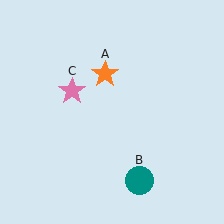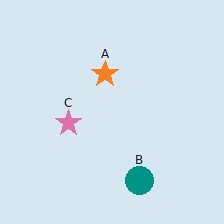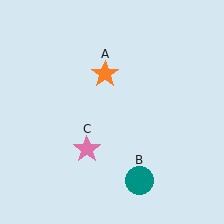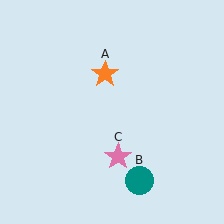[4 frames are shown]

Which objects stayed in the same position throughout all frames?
Orange star (object A) and teal circle (object B) remained stationary.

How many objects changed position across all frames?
1 object changed position: pink star (object C).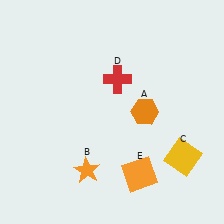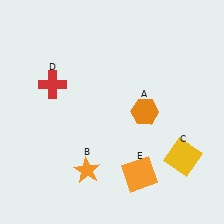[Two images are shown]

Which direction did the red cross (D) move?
The red cross (D) moved left.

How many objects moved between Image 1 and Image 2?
1 object moved between the two images.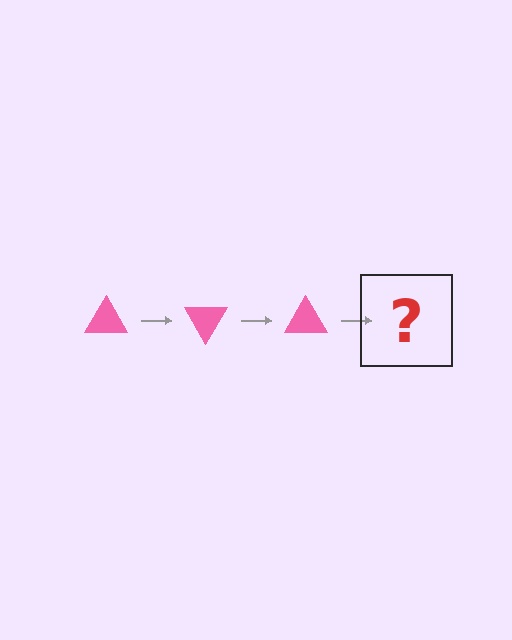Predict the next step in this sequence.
The next step is a pink triangle rotated 180 degrees.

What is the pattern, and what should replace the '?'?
The pattern is that the triangle rotates 60 degrees each step. The '?' should be a pink triangle rotated 180 degrees.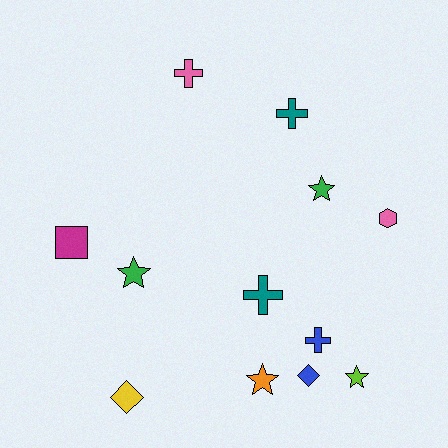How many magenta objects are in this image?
There is 1 magenta object.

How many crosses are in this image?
There are 4 crosses.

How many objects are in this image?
There are 12 objects.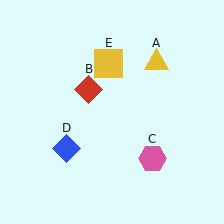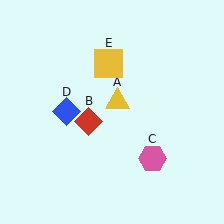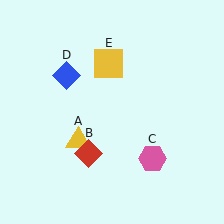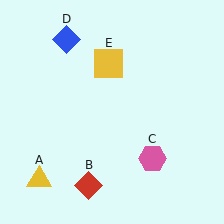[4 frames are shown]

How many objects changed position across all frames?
3 objects changed position: yellow triangle (object A), red diamond (object B), blue diamond (object D).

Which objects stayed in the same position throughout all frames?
Pink hexagon (object C) and yellow square (object E) remained stationary.